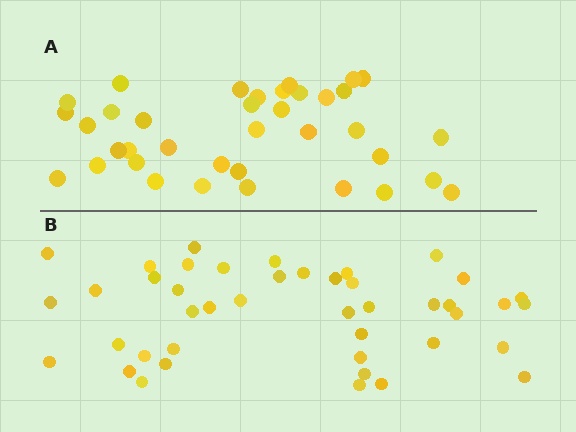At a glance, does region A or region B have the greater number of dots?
Region B (the bottom region) has more dots.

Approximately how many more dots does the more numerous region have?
Region B has about 6 more dots than region A.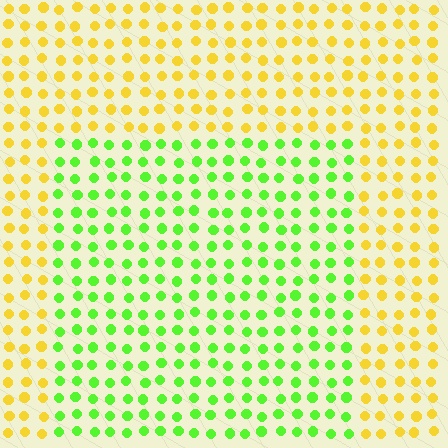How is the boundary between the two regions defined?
The boundary is defined purely by a slight shift in hue (about 58 degrees). Spacing, size, and orientation are identical on both sides.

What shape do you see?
I see a rectangle.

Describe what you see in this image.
The image is filled with small yellow elements in a uniform arrangement. A rectangle-shaped region is visible where the elements are tinted to a slightly different hue, forming a subtle color boundary.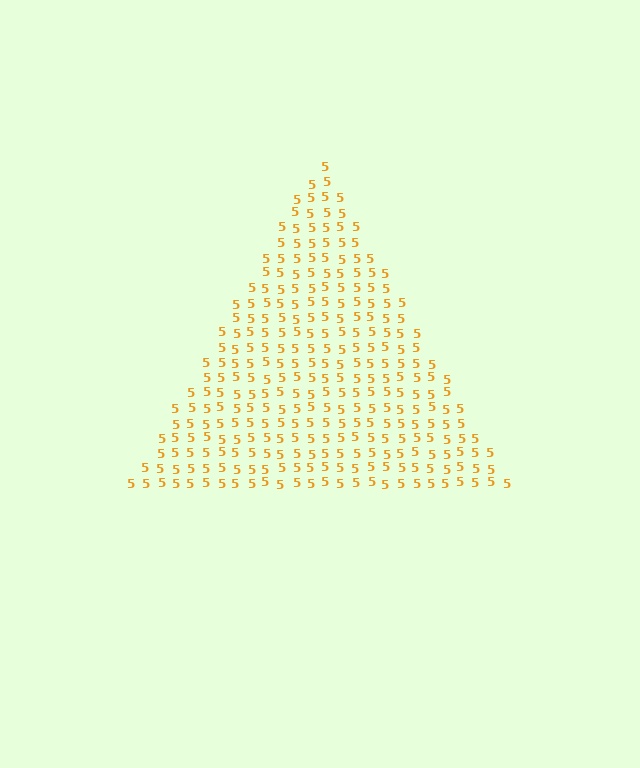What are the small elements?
The small elements are digit 5's.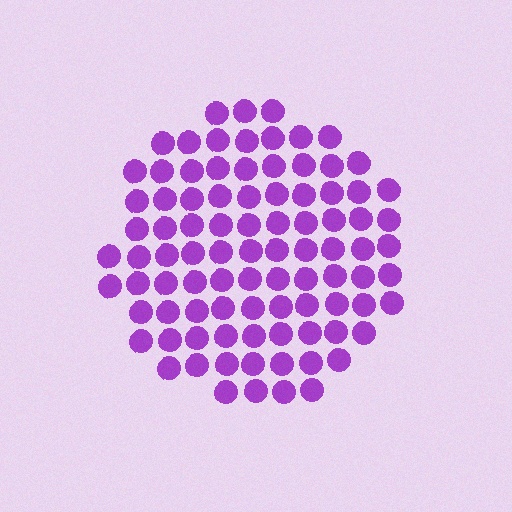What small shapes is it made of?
It is made of small circles.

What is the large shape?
The large shape is a circle.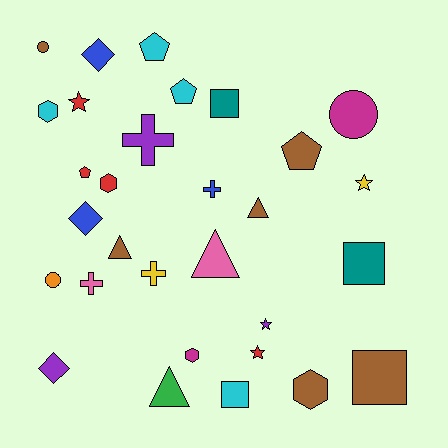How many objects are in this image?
There are 30 objects.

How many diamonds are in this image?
There are 3 diamonds.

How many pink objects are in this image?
There are 2 pink objects.